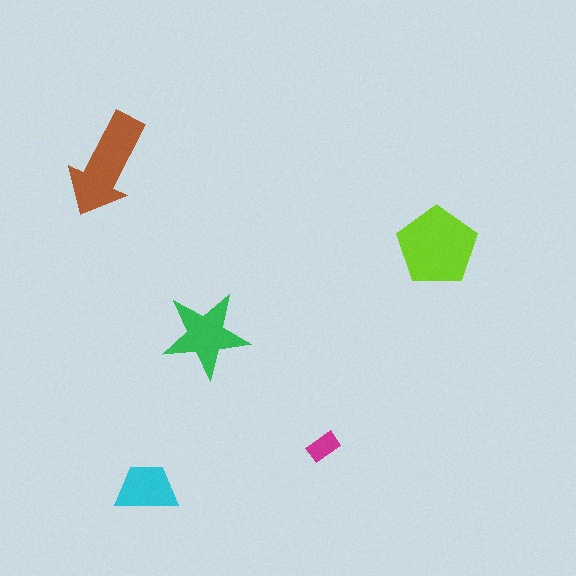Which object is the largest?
The lime pentagon.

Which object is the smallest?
The magenta rectangle.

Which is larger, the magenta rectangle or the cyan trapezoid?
The cyan trapezoid.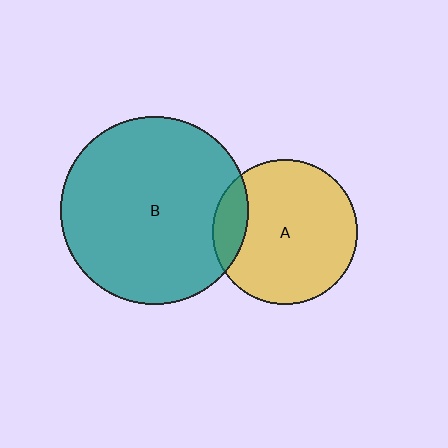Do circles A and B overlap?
Yes.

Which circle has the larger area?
Circle B (teal).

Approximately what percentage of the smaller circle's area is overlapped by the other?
Approximately 15%.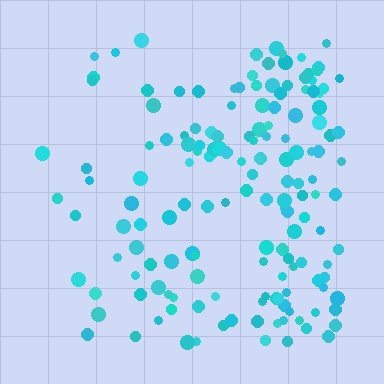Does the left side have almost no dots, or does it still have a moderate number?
Still a moderate number, just noticeably fewer than the right.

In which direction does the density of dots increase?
From left to right, with the right side densest.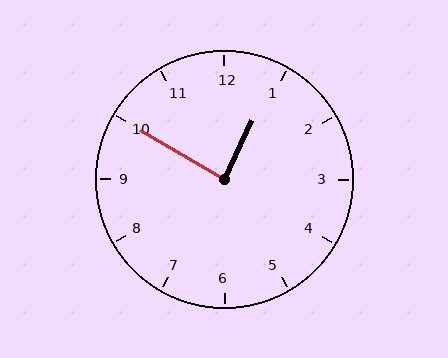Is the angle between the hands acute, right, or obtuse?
It is right.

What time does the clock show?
12:50.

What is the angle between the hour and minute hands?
Approximately 85 degrees.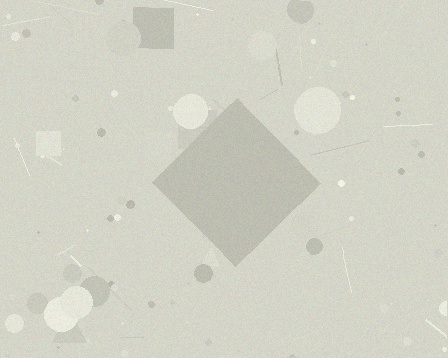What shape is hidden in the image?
A diamond is hidden in the image.